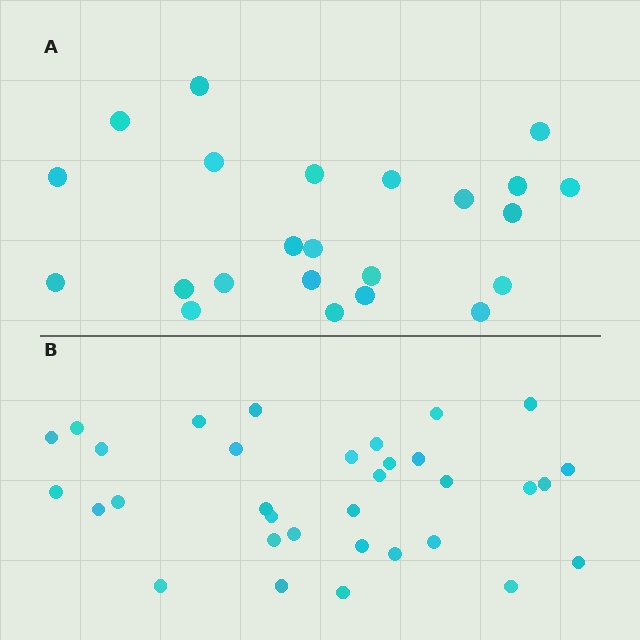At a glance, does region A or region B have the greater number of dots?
Region B (the bottom region) has more dots.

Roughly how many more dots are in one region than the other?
Region B has roughly 10 or so more dots than region A.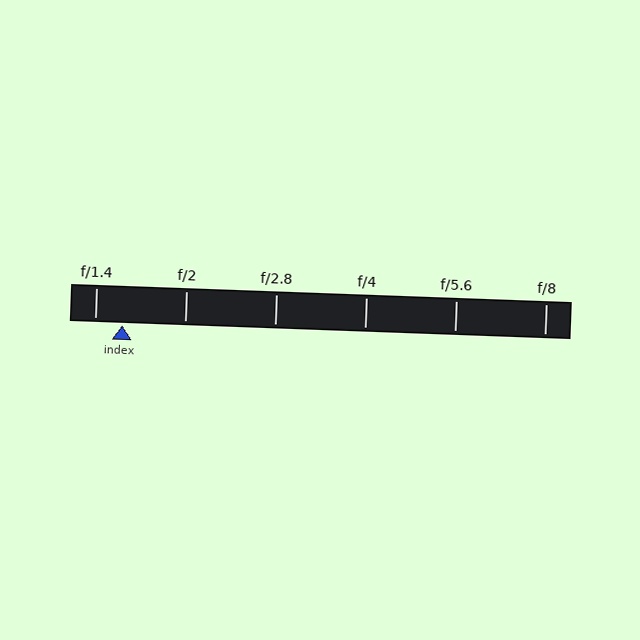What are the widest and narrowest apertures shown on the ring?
The widest aperture shown is f/1.4 and the narrowest is f/8.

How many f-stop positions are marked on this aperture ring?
There are 6 f-stop positions marked.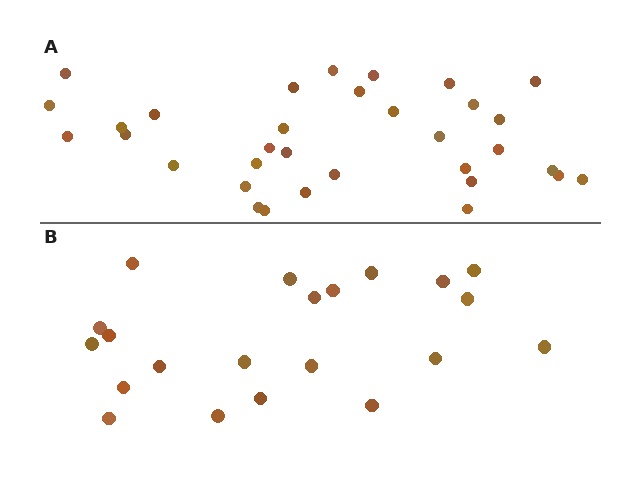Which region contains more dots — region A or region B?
Region A (the top region) has more dots.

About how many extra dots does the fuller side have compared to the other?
Region A has roughly 12 or so more dots than region B.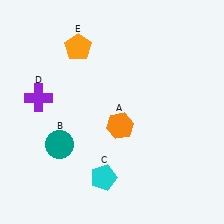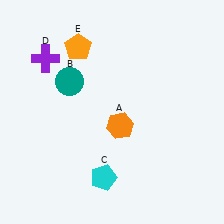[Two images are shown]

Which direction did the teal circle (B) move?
The teal circle (B) moved up.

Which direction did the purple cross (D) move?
The purple cross (D) moved up.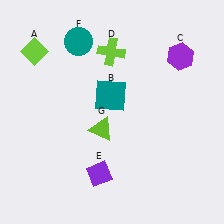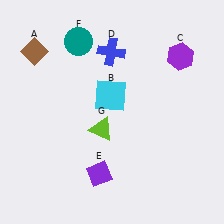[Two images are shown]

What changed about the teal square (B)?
In Image 1, B is teal. In Image 2, it changed to cyan.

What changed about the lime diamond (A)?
In Image 1, A is lime. In Image 2, it changed to brown.